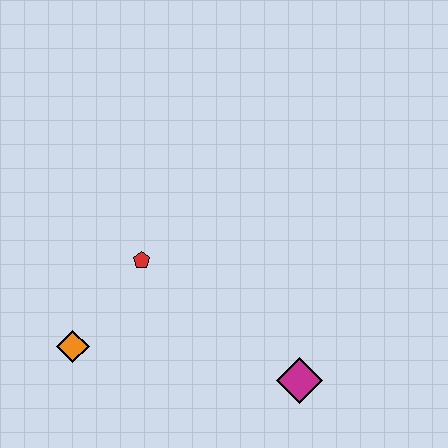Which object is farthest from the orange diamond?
The magenta diamond is farthest from the orange diamond.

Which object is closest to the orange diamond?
The red pentagon is closest to the orange diamond.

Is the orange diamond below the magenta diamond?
No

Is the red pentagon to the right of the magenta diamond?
No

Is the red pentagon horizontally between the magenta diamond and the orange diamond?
Yes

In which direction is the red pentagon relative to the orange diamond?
The red pentagon is above the orange diamond.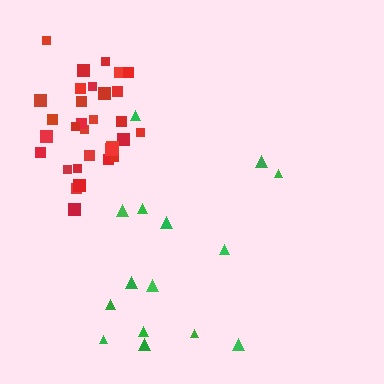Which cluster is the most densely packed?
Red.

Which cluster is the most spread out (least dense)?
Green.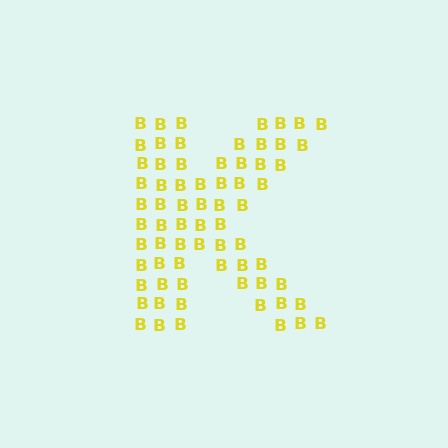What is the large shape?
The large shape is the letter K.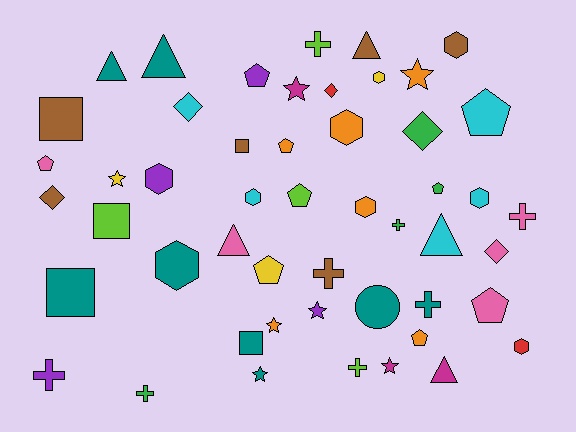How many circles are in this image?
There is 1 circle.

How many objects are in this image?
There are 50 objects.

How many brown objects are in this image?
There are 6 brown objects.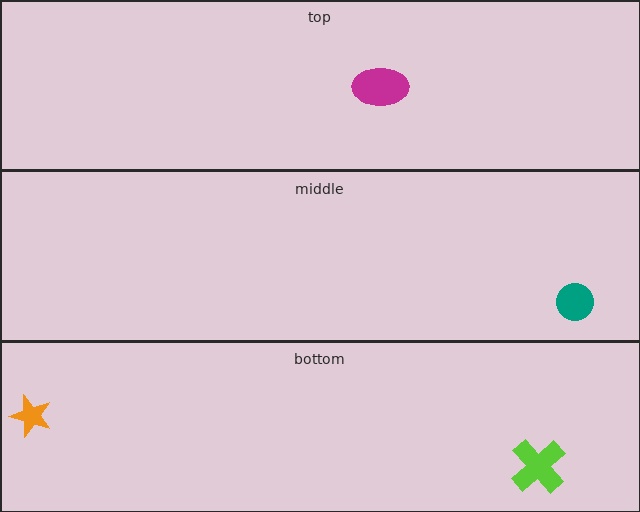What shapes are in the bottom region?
The orange star, the lime cross.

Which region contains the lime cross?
The bottom region.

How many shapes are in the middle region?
1.